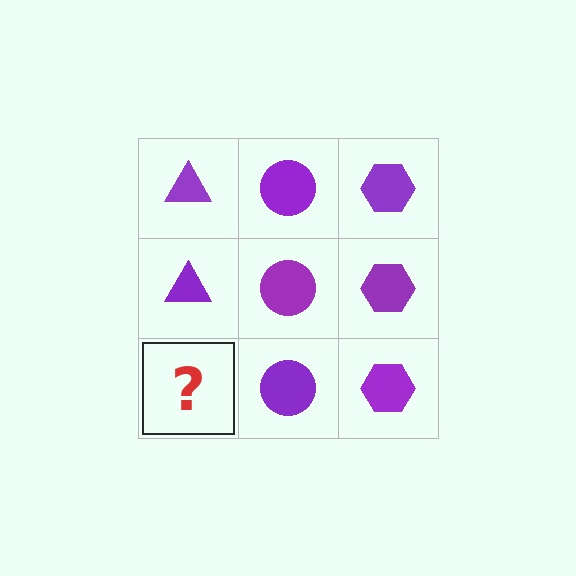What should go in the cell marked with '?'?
The missing cell should contain a purple triangle.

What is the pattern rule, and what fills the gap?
The rule is that each column has a consistent shape. The gap should be filled with a purple triangle.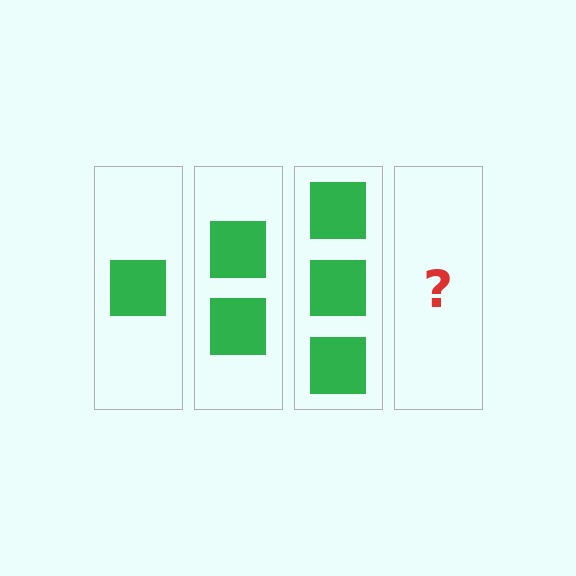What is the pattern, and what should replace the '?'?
The pattern is that each step adds one more square. The '?' should be 4 squares.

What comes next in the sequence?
The next element should be 4 squares.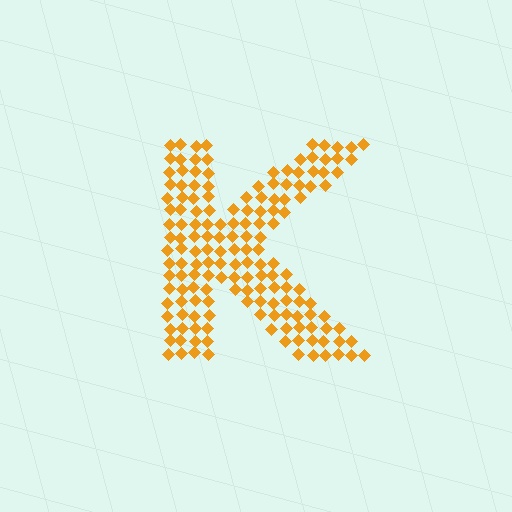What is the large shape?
The large shape is the letter K.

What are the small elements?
The small elements are diamonds.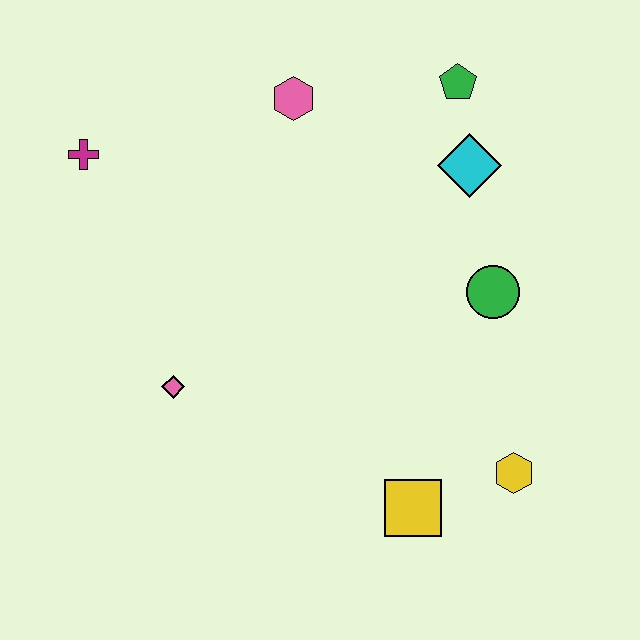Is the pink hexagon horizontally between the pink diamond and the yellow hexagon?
Yes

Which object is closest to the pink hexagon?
The green pentagon is closest to the pink hexagon.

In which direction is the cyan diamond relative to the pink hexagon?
The cyan diamond is to the right of the pink hexagon.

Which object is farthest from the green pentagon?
The yellow square is farthest from the green pentagon.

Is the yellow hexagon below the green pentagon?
Yes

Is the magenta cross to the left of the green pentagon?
Yes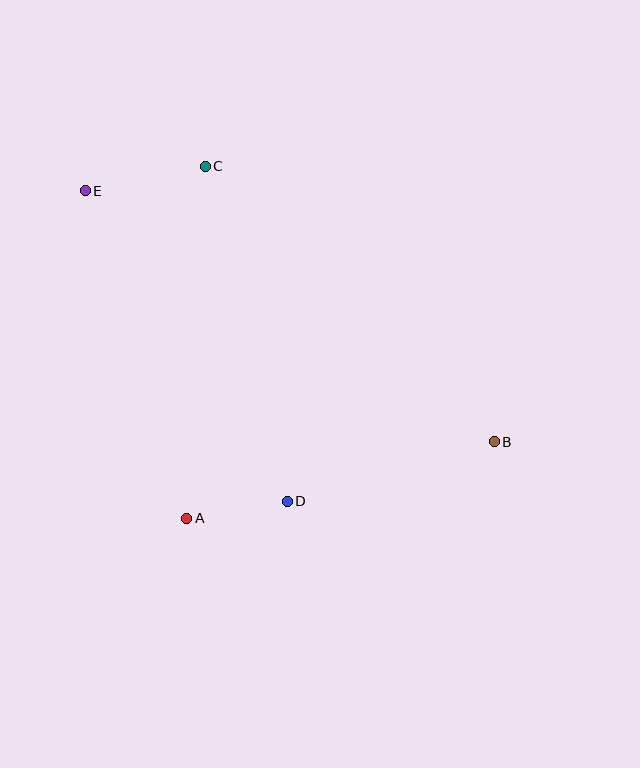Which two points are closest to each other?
Points A and D are closest to each other.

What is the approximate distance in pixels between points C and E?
The distance between C and E is approximately 122 pixels.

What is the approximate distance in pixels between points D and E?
The distance between D and E is approximately 371 pixels.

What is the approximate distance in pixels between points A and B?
The distance between A and B is approximately 317 pixels.